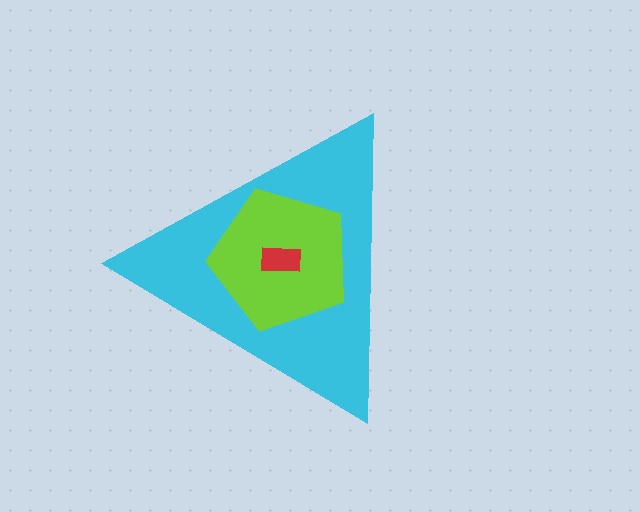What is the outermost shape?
The cyan triangle.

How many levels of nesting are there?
3.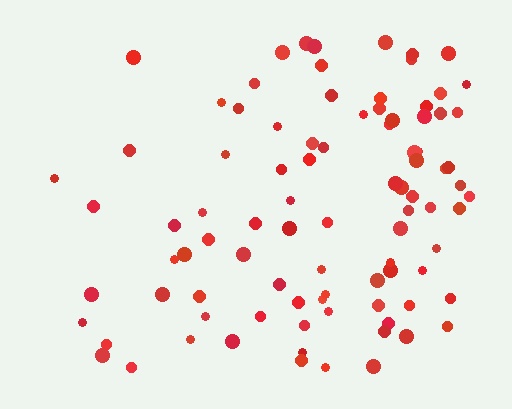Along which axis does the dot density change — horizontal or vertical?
Horizontal.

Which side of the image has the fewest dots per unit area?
The left.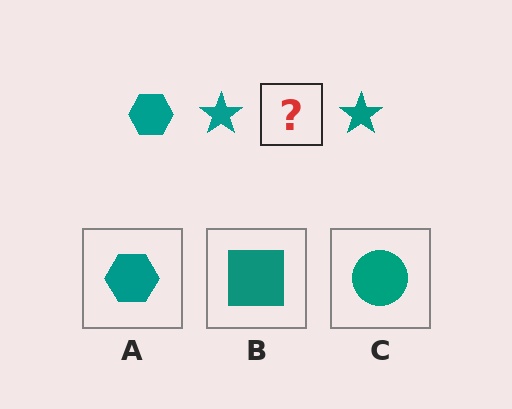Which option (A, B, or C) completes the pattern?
A.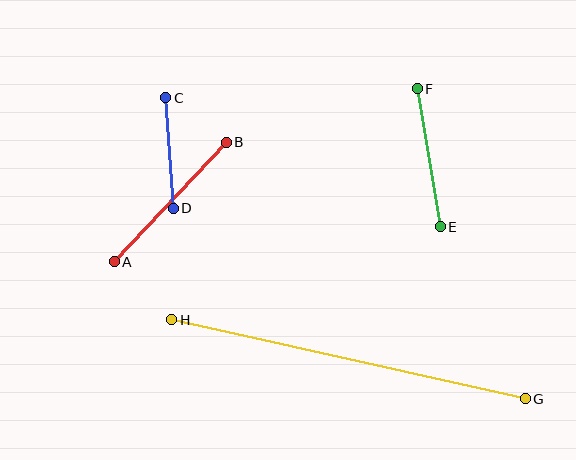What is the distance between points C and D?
The distance is approximately 111 pixels.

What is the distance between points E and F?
The distance is approximately 140 pixels.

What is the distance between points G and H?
The distance is approximately 362 pixels.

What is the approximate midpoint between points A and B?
The midpoint is at approximately (170, 202) pixels.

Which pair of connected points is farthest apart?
Points G and H are farthest apart.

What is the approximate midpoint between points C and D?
The midpoint is at approximately (170, 153) pixels.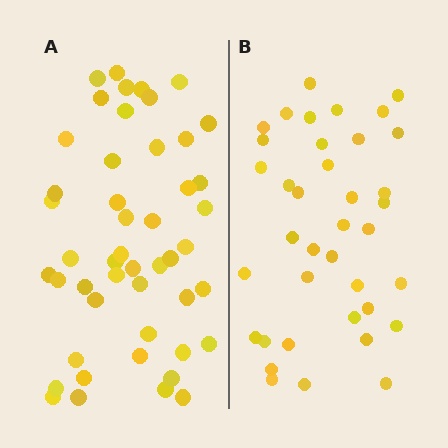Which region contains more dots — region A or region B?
Region A (the left region) has more dots.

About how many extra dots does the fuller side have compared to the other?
Region A has roughly 10 or so more dots than region B.